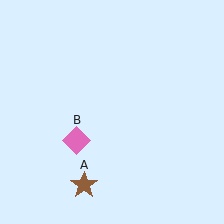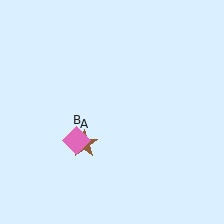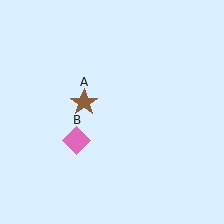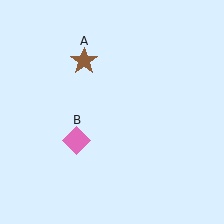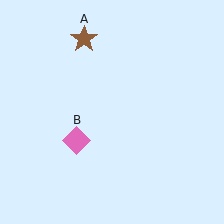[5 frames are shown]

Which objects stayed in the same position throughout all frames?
Pink diamond (object B) remained stationary.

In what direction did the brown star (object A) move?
The brown star (object A) moved up.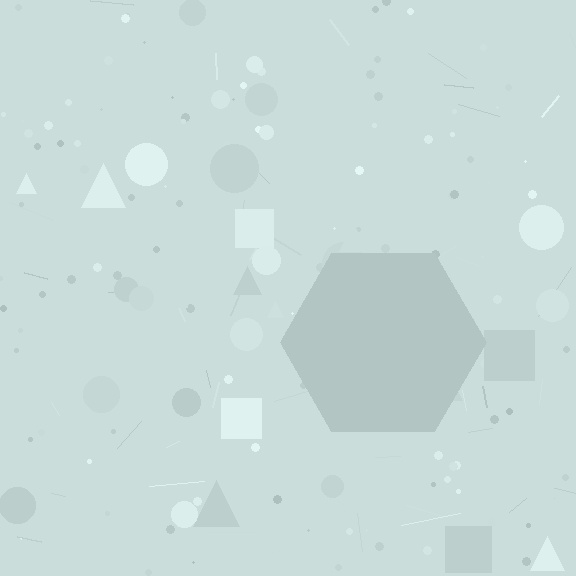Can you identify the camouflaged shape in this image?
The camouflaged shape is a hexagon.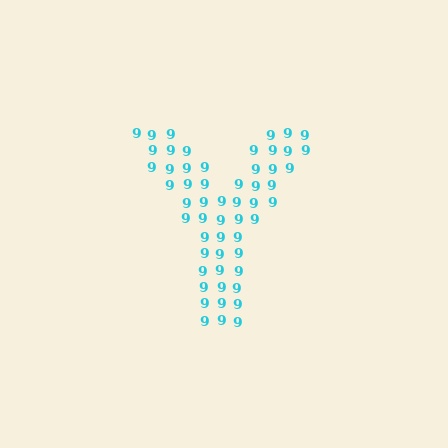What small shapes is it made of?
It is made of small digit 9's.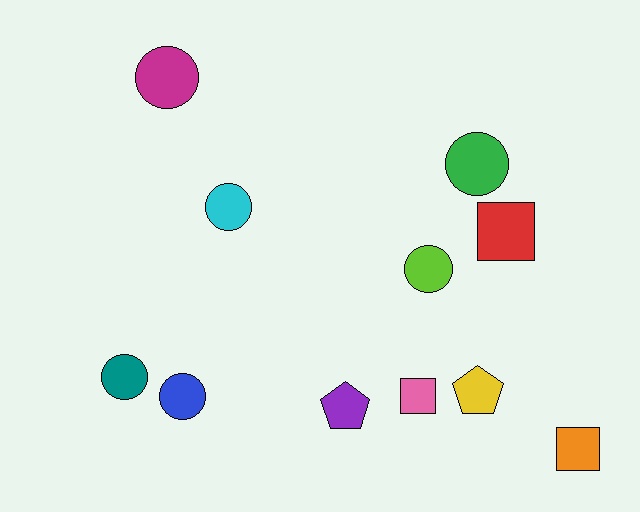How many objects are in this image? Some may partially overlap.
There are 11 objects.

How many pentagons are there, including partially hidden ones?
There are 2 pentagons.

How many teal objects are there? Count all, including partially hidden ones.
There is 1 teal object.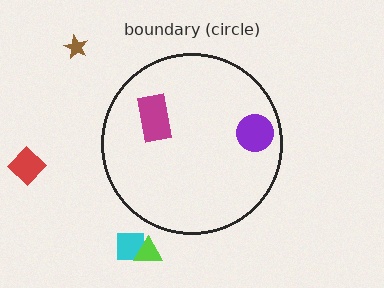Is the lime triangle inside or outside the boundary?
Outside.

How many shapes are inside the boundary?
2 inside, 4 outside.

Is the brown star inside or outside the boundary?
Outside.